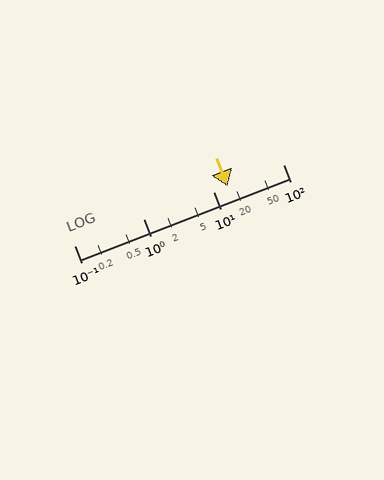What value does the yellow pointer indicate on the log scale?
The pointer indicates approximately 16.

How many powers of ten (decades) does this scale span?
The scale spans 3 decades, from 0.1 to 100.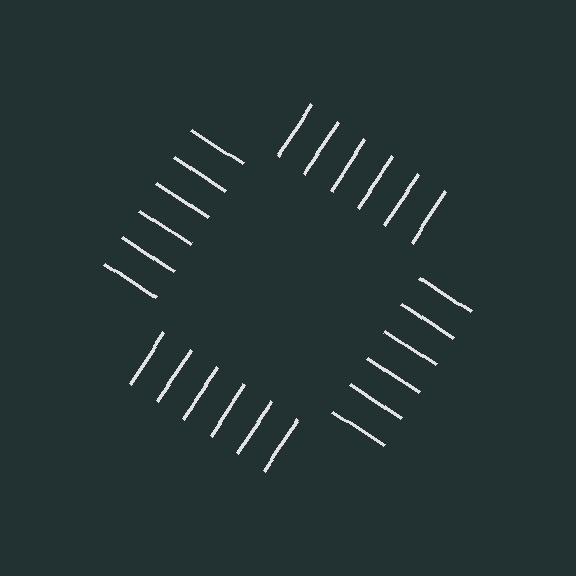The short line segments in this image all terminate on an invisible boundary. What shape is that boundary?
An illusory square — the line segments terminate on its edges but no continuous stroke is drawn.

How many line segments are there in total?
24 — 6 along each of the 4 edges.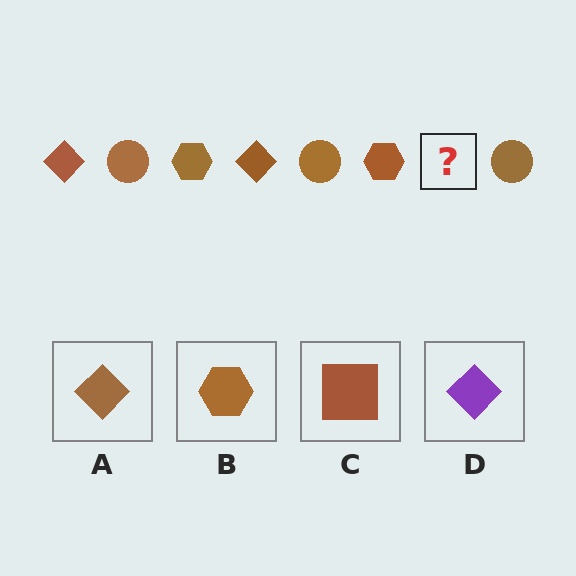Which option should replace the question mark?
Option A.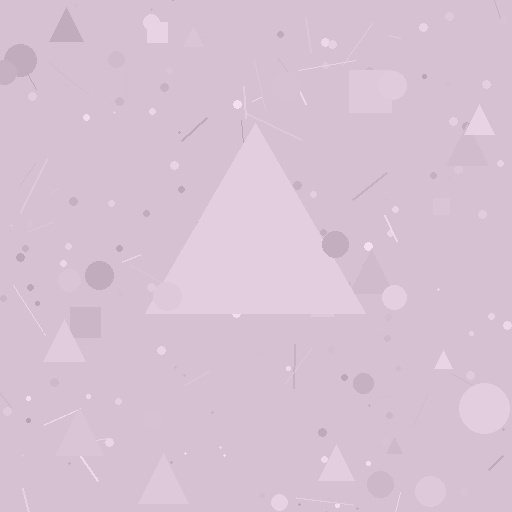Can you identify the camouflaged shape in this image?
The camouflaged shape is a triangle.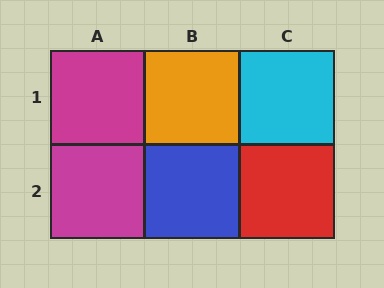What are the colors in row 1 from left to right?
Magenta, orange, cyan.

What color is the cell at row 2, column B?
Blue.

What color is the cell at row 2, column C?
Red.